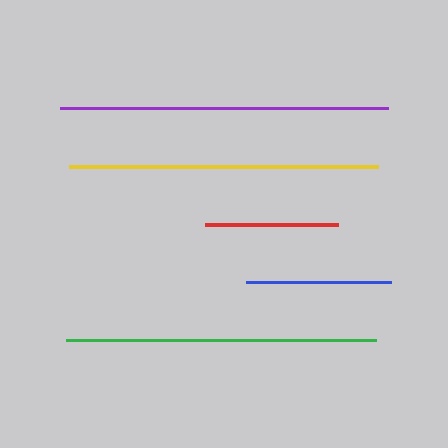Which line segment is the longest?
The purple line is the longest at approximately 328 pixels.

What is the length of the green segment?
The green segment is approximately 309 pixels long.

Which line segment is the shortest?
The red line is the shortest at approximately 133 pixels.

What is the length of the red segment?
The red segment is approximately 133 pixels long.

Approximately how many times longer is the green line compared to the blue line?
The green line is approximately 2.1 times the length of the blue line.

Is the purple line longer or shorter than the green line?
The purple line is longer than the green line.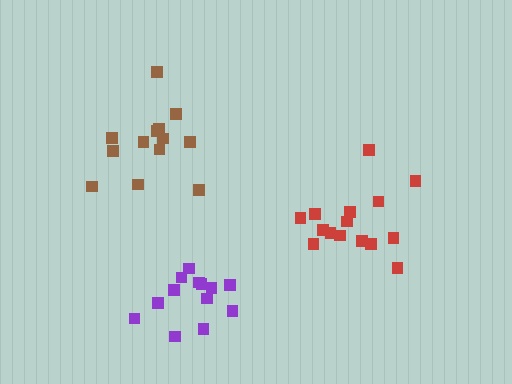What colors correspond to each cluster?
The clusters are colored: brown, purple, red.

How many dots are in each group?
Group 1: 13 dots, Group 2: 13 dots, Group 3: 15 dots (41 total).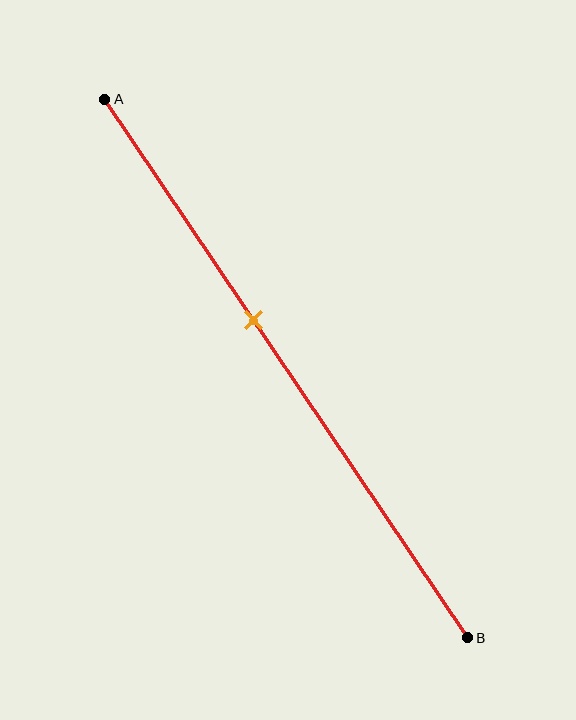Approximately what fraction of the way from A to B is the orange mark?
The orange mark is approximately 40% of the way from A to B.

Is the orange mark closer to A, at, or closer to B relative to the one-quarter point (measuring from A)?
The orange mark is closer to point B than the one-quarter point of segment AB.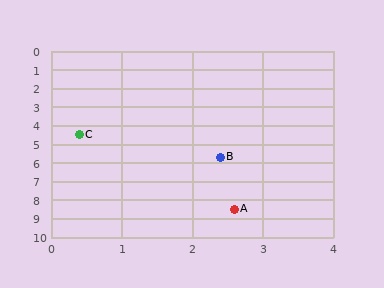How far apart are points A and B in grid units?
Points A and B are about 2.8 grid units apart.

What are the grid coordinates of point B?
Point B is at approximately (2.4, 5.7).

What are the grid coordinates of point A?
Point A is at approximately (2.6, 8.5).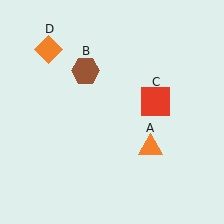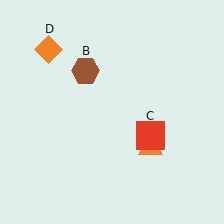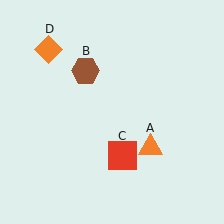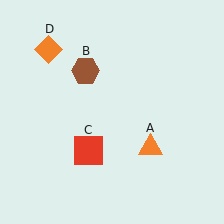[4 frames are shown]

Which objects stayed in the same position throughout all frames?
Orange triangle (object A) and brown hexagon (object B) and orange diamond (object D) remained stationary.